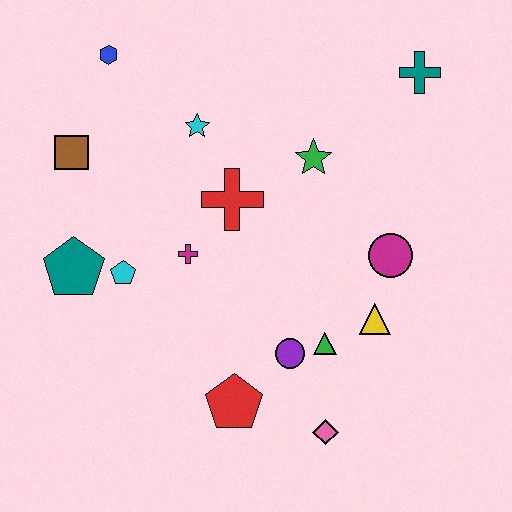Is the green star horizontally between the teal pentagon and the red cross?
No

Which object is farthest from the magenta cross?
The teal cross is farthest from the magenta cross.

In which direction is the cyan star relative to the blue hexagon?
The cyan star is to the right of the blue hexagon.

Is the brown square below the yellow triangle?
No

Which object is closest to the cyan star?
The red cross is closest to the cyan star.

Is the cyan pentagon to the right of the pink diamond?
No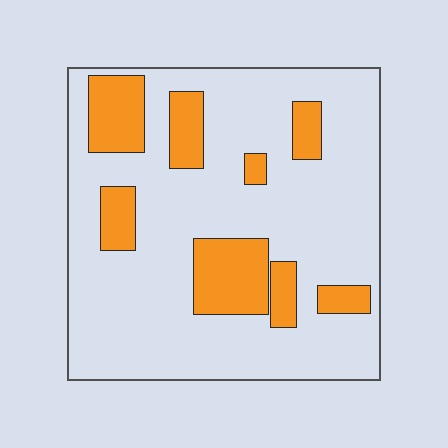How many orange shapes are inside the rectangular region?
8.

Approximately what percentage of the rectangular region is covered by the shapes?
Approximately 20%.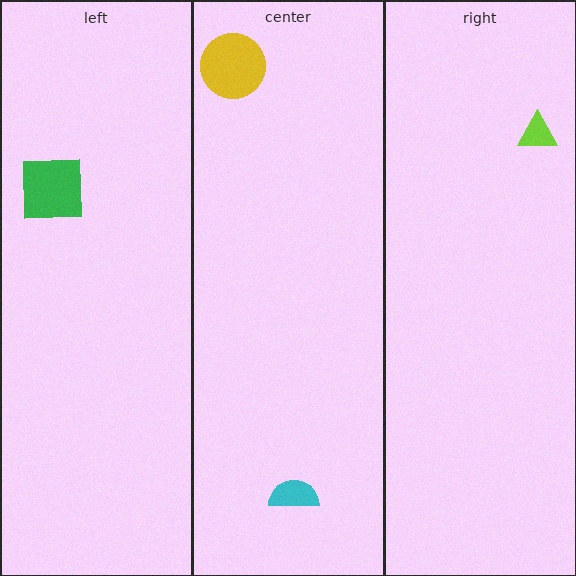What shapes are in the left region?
The green square.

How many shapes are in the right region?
1.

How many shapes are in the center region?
2.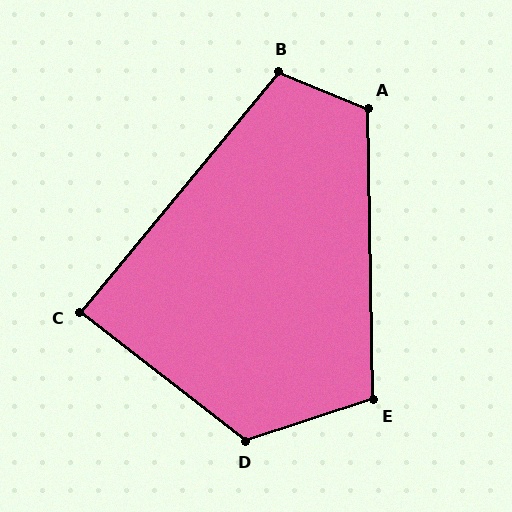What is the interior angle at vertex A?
Approximately 113 degrees (obtuse).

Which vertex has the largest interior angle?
D, at approximately 124 degrees.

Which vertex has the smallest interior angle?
C, at approximately 88 degrees.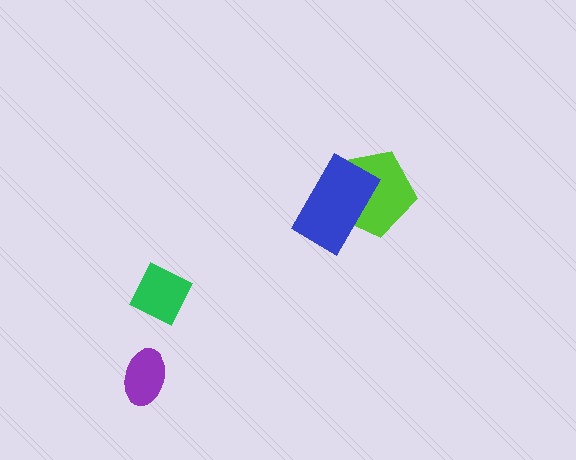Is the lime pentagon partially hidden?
Yes, it is partially covered by another shape.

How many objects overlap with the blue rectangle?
1 object overlaps with the blue rectangle.